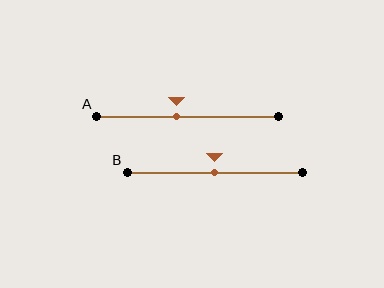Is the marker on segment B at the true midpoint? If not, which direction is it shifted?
Yes, the marker on segment B is at the true midpoint.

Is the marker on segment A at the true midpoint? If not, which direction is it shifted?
No, the marker on segment A is shifted to the left by about 6% of the segment length.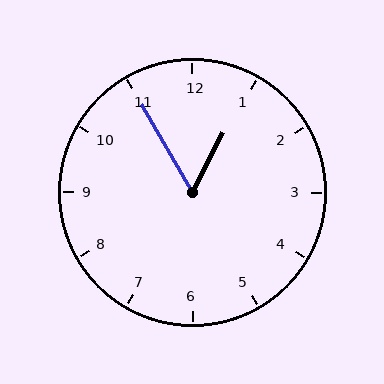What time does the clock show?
12:55.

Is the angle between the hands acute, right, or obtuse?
It is acute.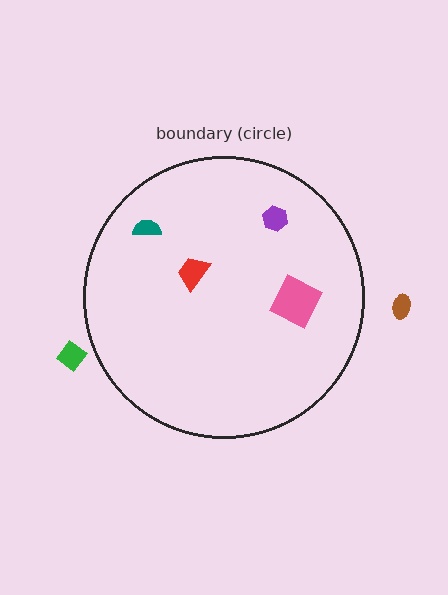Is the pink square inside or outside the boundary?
Inside.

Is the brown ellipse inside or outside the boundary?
Outside.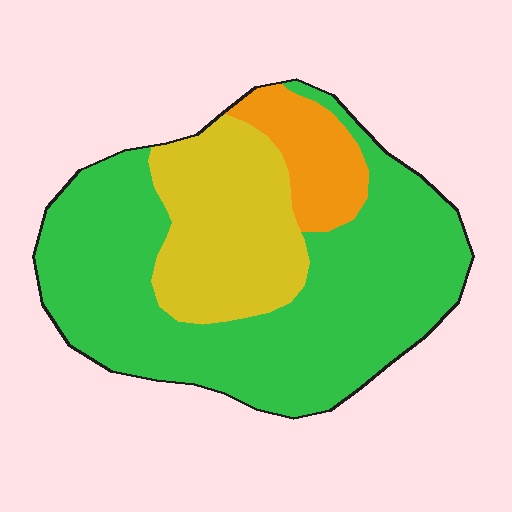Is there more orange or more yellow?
Yellow.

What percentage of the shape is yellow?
Yellow takes up about one quarter (1/4) of the shape.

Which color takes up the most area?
Green, at roughly 65%.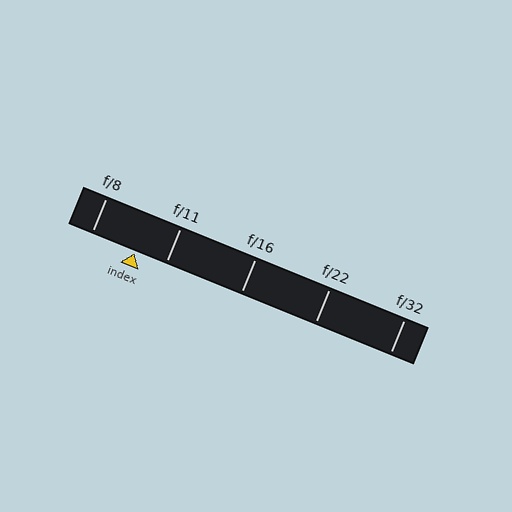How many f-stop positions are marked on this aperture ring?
There are 5 f-stop positions marked.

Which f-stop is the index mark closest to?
The index mark is closest to f/11.